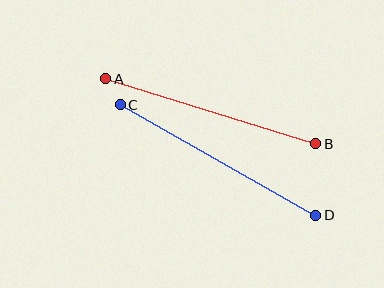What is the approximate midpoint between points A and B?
The midpoint is at approximately (211, 111) pixels.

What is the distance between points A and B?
The distance is approximately 220 pixels.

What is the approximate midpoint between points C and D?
The midpoint is at approximately (218, 160) pixels.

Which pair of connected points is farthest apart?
Points C and D are farthest apart.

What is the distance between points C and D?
The distance is approximately 224 pixels.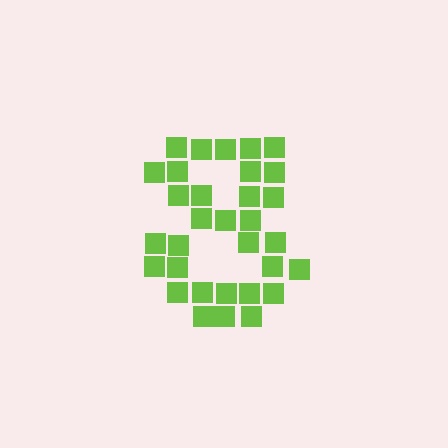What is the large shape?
The large shape is the digit 8.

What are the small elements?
The small elements are squares.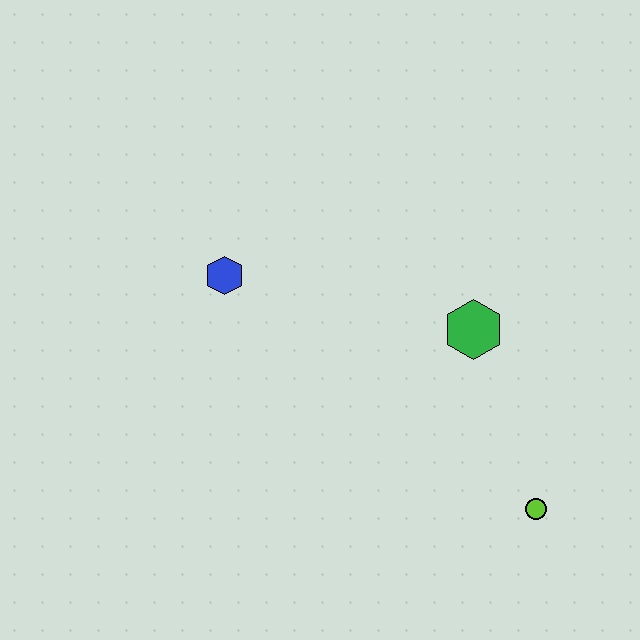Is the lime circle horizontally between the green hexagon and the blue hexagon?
No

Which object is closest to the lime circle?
The green hexagon is closest to the lime circle.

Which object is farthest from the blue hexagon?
The lime circle is farthest from the blue hexagon.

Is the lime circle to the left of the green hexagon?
No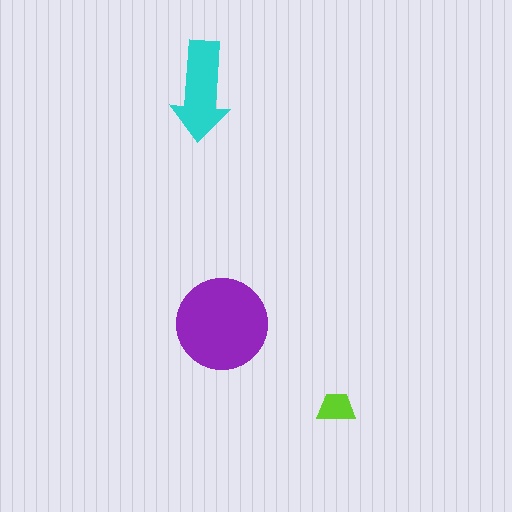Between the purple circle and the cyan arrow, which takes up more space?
The purple circle.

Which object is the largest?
The purple circle.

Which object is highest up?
The cyan arrow is topmost.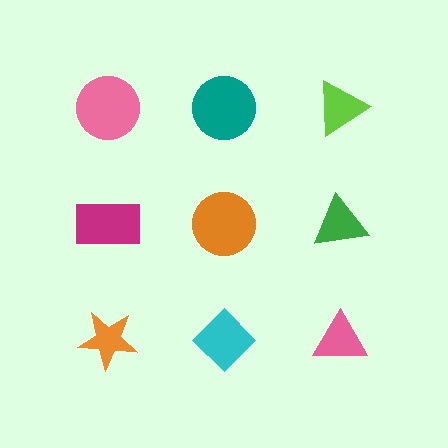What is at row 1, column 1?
A pink circle.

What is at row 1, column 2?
A teal circle.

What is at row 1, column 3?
A lime triangle.